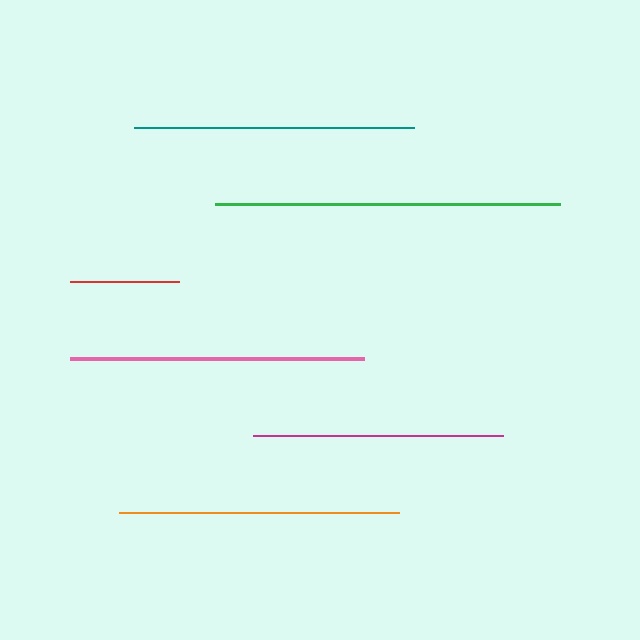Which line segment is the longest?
The green line is the longest at approximately 345 pixels.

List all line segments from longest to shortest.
From longest to shortest: green, pink, teal, orange, magenta, red.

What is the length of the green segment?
The green segment is approximately 345 pixels long.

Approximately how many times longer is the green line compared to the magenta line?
The green line is approximately 1.4 times the length of the magenta line.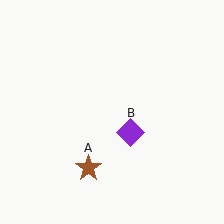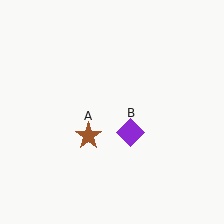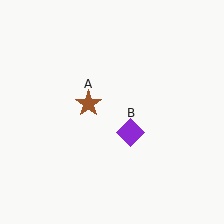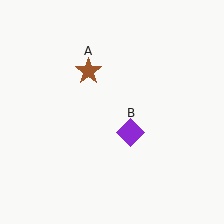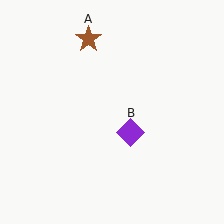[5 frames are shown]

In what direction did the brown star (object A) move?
The brown star (object A) moved up.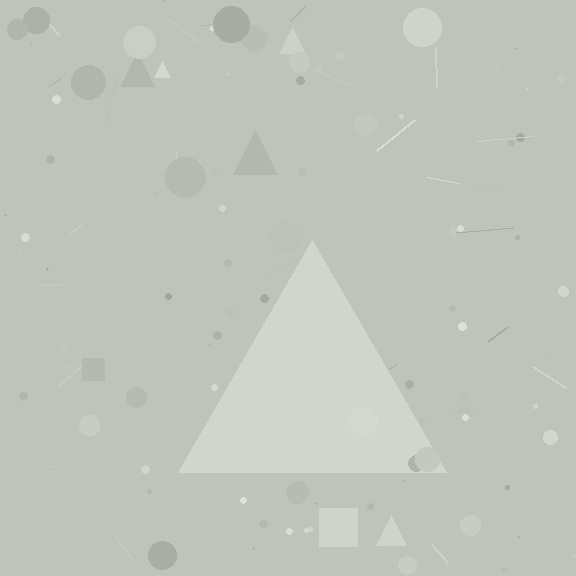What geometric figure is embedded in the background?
A triangle is embedded in the background.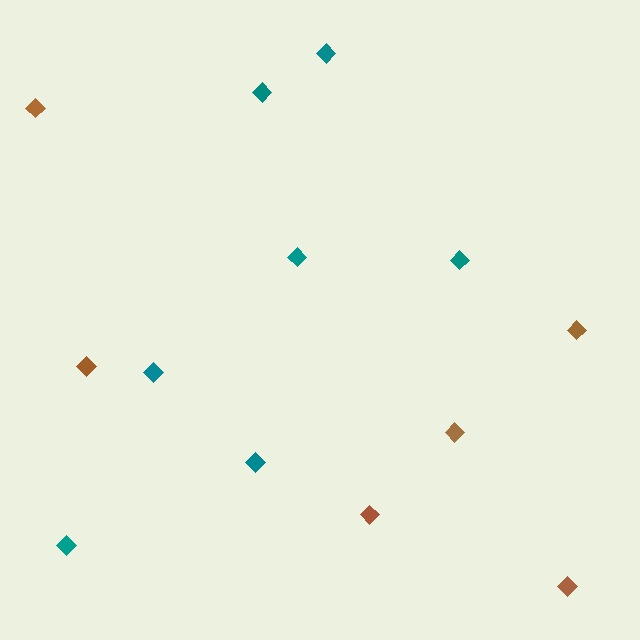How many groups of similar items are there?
There are 2 groups: one group of brown diamonds (6) and one group of teal diamonds (7).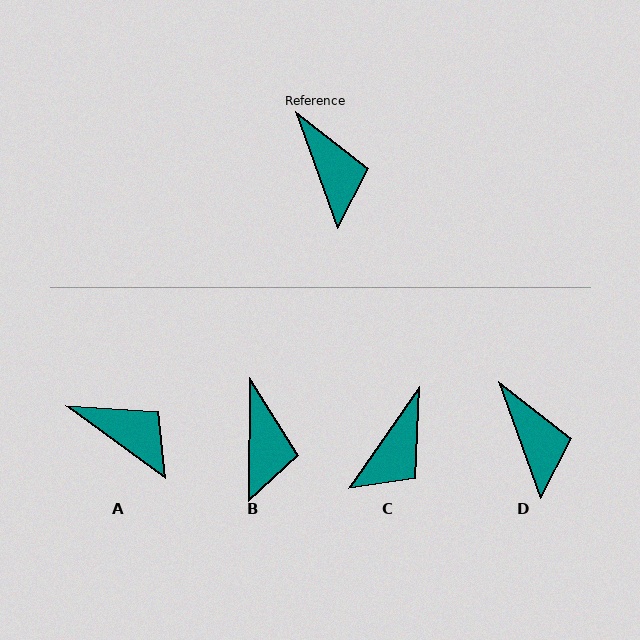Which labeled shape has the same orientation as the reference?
D.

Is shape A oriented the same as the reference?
No, it is off by about 34 degrees.